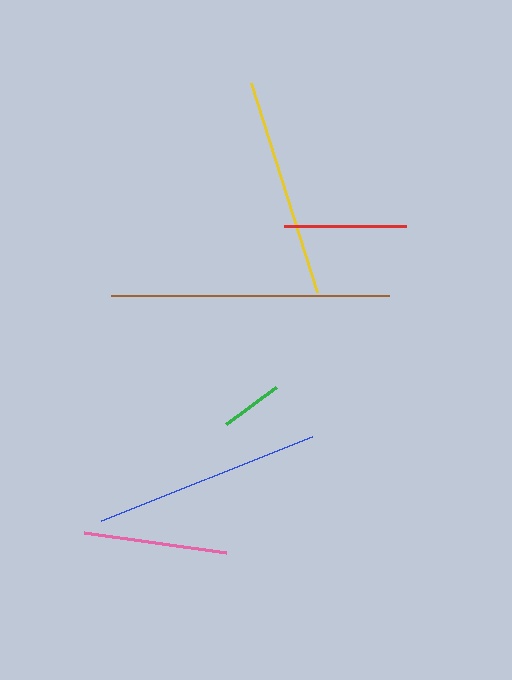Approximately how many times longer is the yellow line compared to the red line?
The yellow line is approximately 1.8 times the length of the red line.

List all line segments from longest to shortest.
From longest to shortest: brown, blue, yellow, pink, red, green.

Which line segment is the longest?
The brown line is the longest at approximately 278 pixels.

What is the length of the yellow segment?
The yellow segment is approximately 219 pixels long.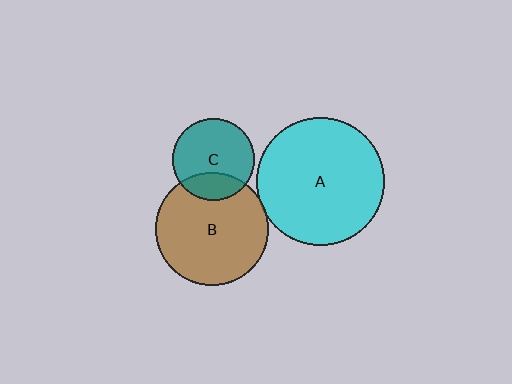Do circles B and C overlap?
Yes.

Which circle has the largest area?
Circle A (cyan).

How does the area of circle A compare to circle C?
Approximately 2.4 times.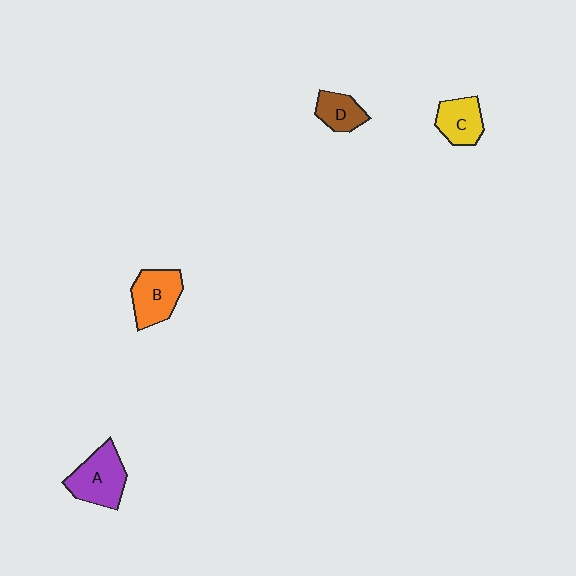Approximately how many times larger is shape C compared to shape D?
Approximately 1.2 times.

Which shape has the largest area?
Shape A (purple).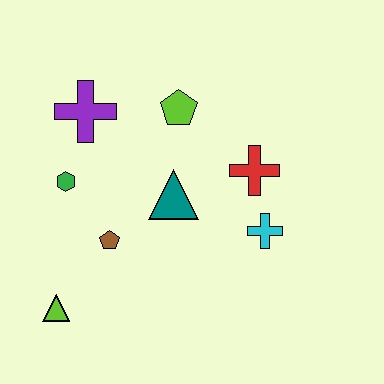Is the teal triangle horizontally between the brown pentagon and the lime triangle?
No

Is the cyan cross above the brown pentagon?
Yes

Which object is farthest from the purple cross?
The cyan cross is farthest from the purple cross.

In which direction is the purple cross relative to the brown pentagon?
The purple cross is above the brown pentagon.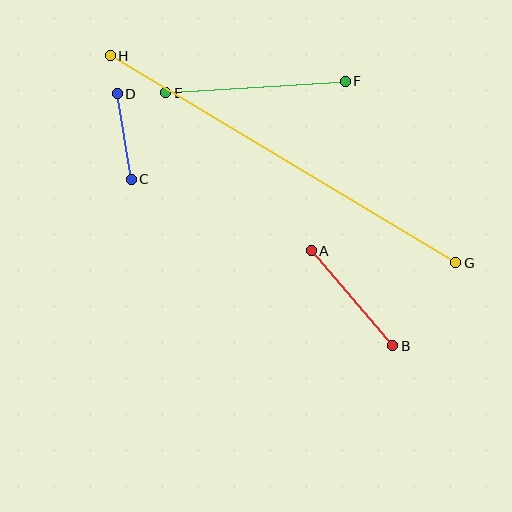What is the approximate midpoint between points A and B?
The midpoint is at approximately (352, 298) pixels.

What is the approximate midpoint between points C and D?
The midpoint is at approximately (124, 136) pixels.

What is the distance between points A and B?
The distance is approximately 125 pixels.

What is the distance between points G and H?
The distance is approximately 403 pixels.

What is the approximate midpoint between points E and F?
The midpoint is at approximately (255, 87) pixels.